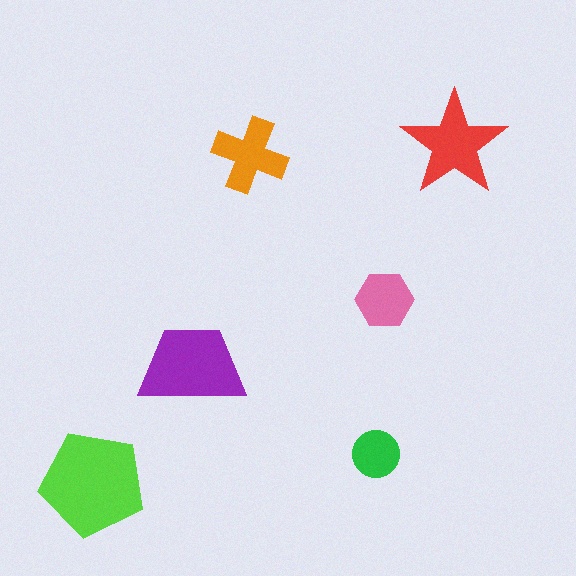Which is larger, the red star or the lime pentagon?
The lime pentagon.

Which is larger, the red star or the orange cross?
The red star.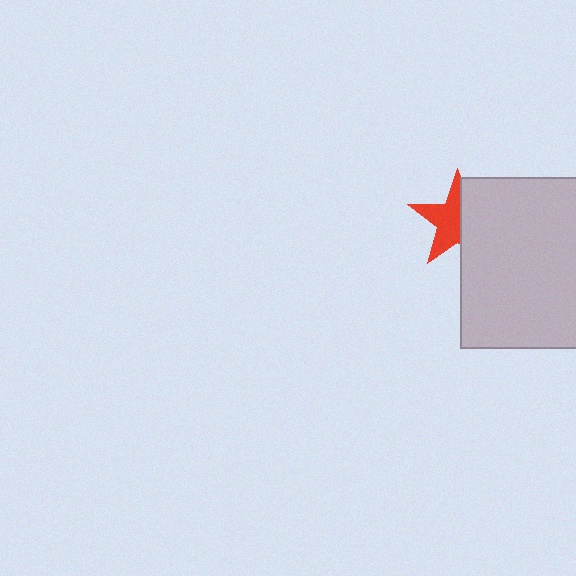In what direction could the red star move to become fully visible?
The red star could move left. That would shift it out from behind the light gray rectangle entirely.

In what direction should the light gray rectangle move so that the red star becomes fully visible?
The light gray rectangle should move right. That is the shortest direction to clear the overlap and leave the red star fully visible.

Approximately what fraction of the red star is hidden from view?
Roughly 46% of the red star is hidden behind the light gray rectangle.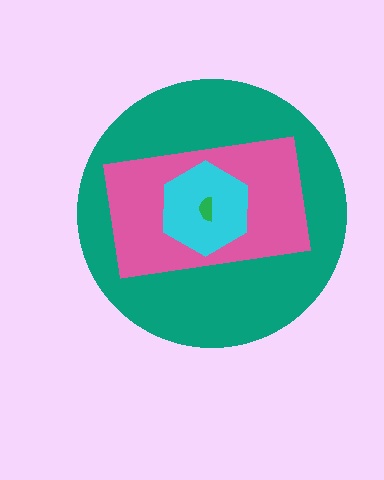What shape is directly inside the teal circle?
The pink rectangle.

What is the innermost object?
The green semicircle.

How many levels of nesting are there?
4.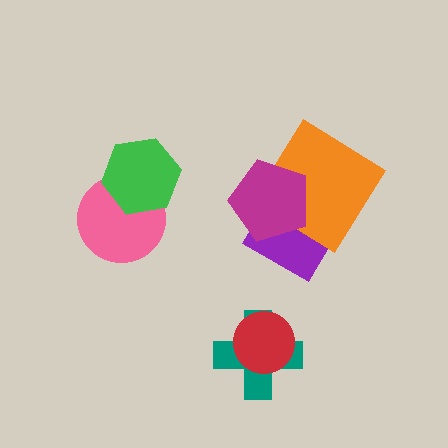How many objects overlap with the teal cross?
1 object overlaps with the teal cross.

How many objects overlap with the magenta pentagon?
2 objects overlap with the magenta pentagon.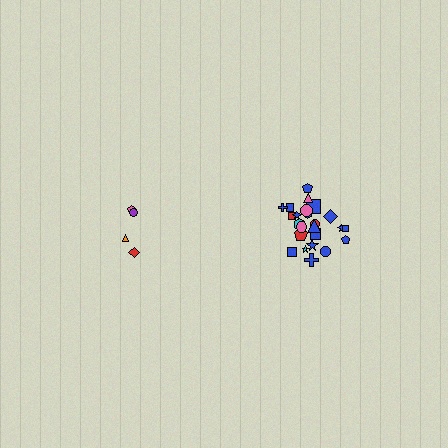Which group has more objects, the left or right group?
The right group.